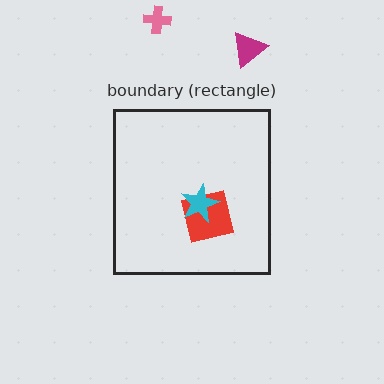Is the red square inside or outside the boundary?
Inside.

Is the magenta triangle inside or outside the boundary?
Outside.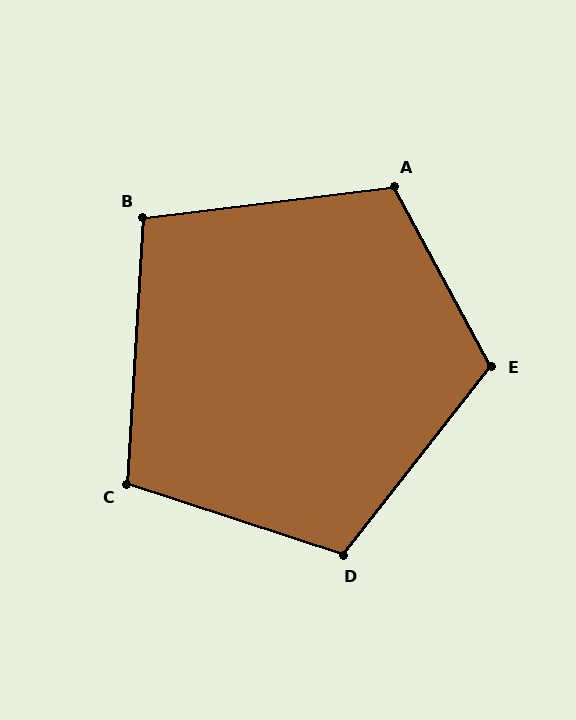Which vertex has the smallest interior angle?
B, at approximately 100 degrees.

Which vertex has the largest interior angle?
E, at approximately 114 degrees.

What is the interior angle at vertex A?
Approximately 111 degrees (obtuse).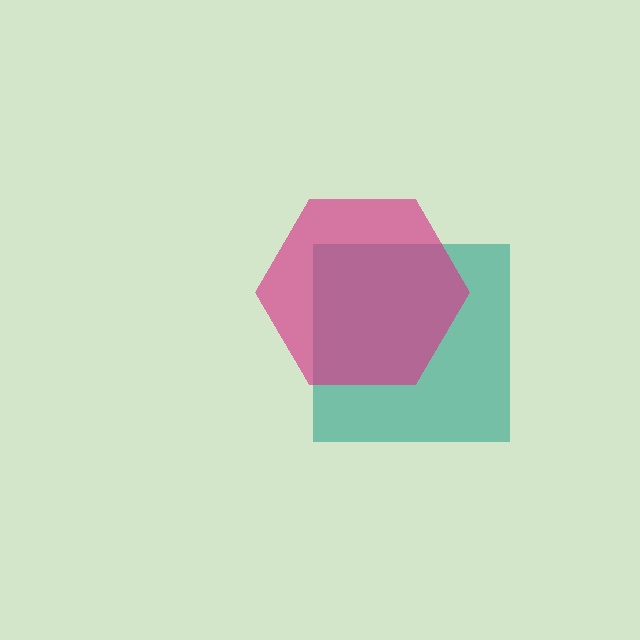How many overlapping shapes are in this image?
There are 2 overlapping shapes in the image.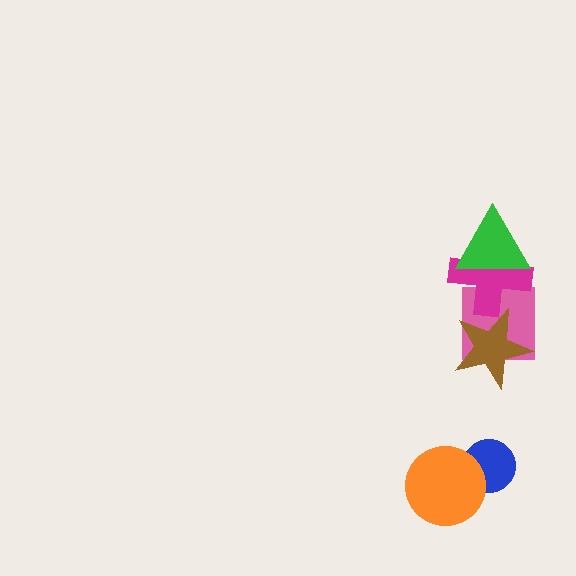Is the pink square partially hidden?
Yes, it is partially covered by another shape.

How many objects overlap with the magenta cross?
3 objects overlap with the magenta cross.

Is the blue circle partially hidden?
Yes, it is partially covered by another shape.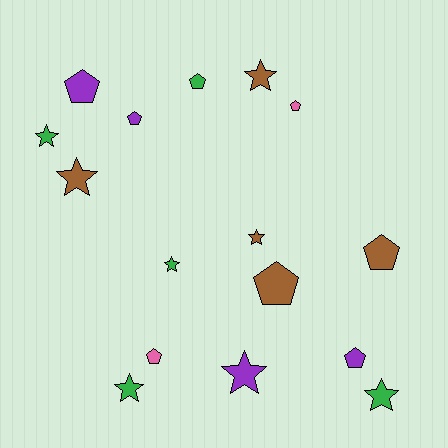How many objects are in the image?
There are 16 objects.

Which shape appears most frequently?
Star, with 8 objects.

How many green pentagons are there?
There is 1 green pentagon.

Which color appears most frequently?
Green, with 5 objects.